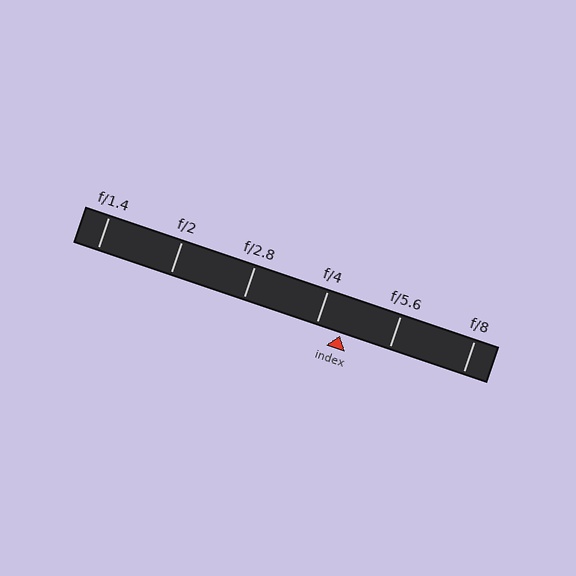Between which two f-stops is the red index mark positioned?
The index mark is between f/4 and f/5.6.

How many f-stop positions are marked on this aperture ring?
There are 6 f-stop positions marked.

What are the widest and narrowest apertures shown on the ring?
The widest aperture shown is f/1.4 and the narrowest is f/8.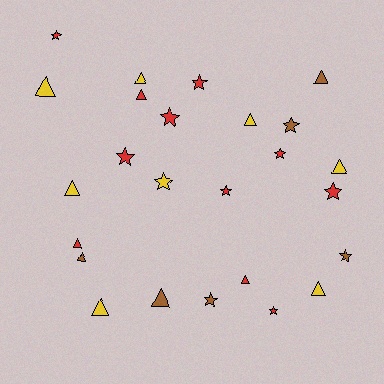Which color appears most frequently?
Red, with 11 objects.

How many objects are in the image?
There are 25 objects.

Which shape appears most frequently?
Triangle, with 13 objects.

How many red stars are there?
There are 8 red stars.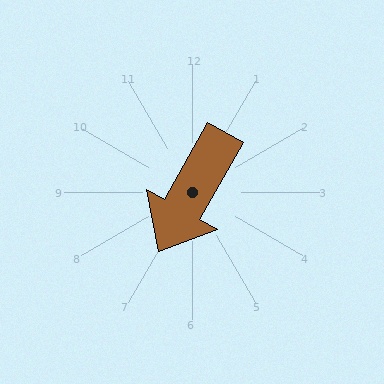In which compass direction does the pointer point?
Southwest.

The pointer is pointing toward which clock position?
Roughly 7 o'clock.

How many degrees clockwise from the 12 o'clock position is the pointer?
Approximately 210 degrees.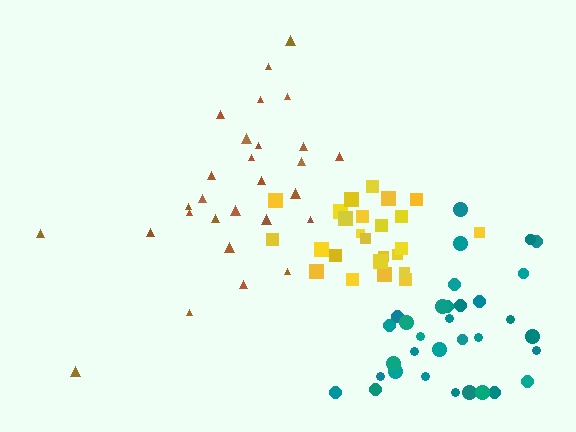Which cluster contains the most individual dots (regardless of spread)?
Teal (33).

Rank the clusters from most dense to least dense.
yellow, teal, brown.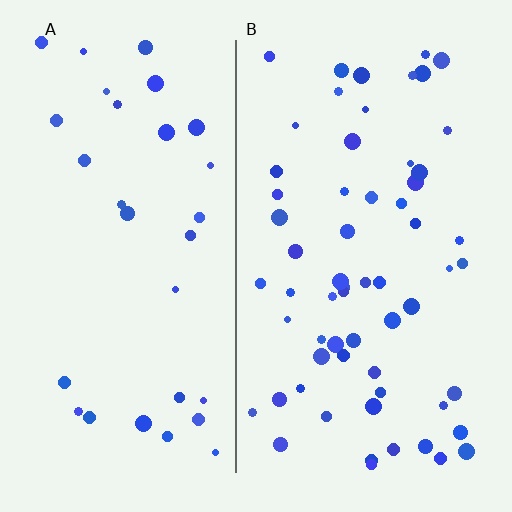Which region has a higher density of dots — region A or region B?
B (the right).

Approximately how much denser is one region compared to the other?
Approximately 2.0× — region B over region A.